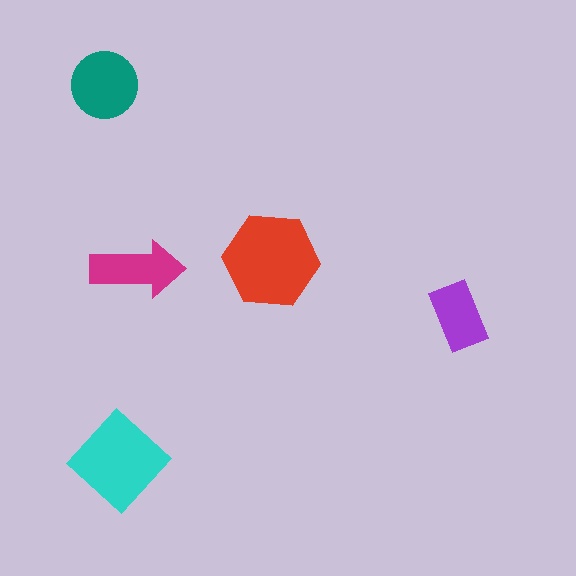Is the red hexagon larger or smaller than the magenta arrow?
Larger.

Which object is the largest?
The red hexagon.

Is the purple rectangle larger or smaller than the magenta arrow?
Smaller.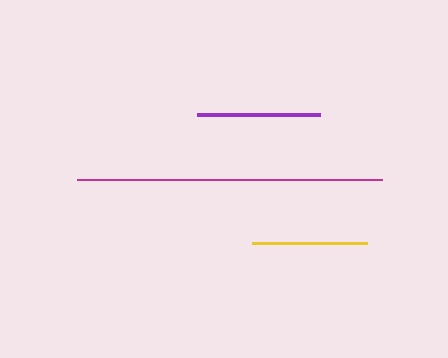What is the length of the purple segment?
The purple segment is approximately 122 pixels long.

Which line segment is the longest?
The magenta line is the longest at approximately 305 pixels.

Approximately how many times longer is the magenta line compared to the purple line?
The magenta line is approximately 2.5 times the length of the purple line.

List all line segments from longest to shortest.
From longest to shortest: magenta, purple, yellow.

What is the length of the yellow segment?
The yellow segment is approximately 115 pixels long.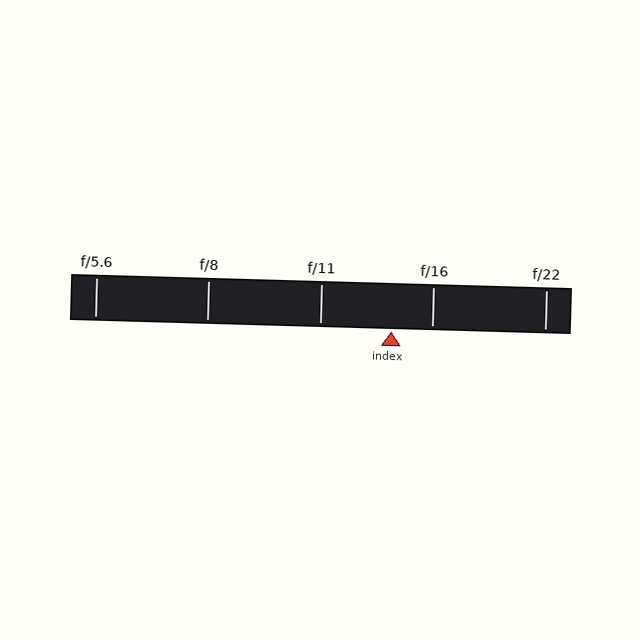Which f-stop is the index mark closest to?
The index mark is closest to f/16.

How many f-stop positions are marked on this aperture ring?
There are 5 f-stop positions marked.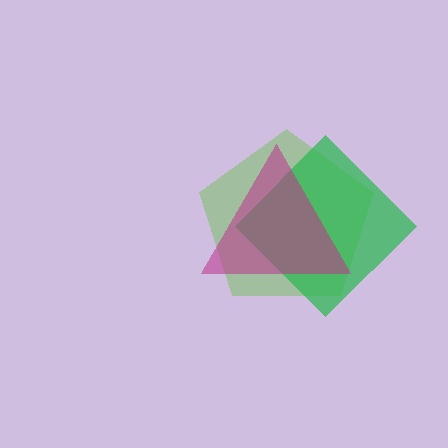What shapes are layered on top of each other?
The layered shapes are: a lime pentagon, a green diamond, a magenta triangle.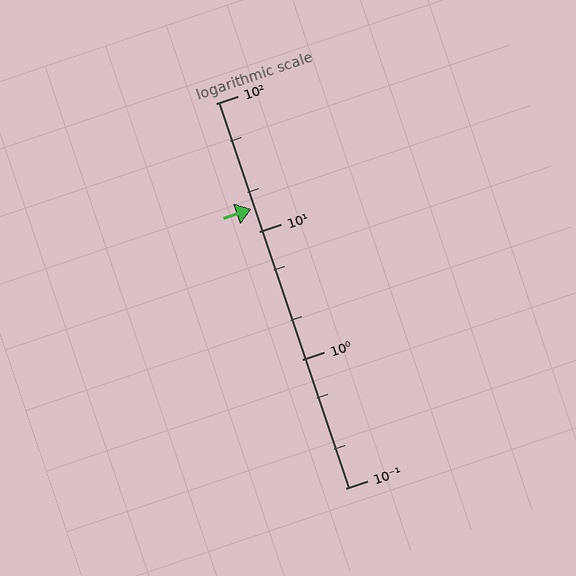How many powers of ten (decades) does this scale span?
The scale spans 3 decades, from 0.1 to 100.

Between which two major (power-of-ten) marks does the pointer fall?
The pointer is between 10 and 100.